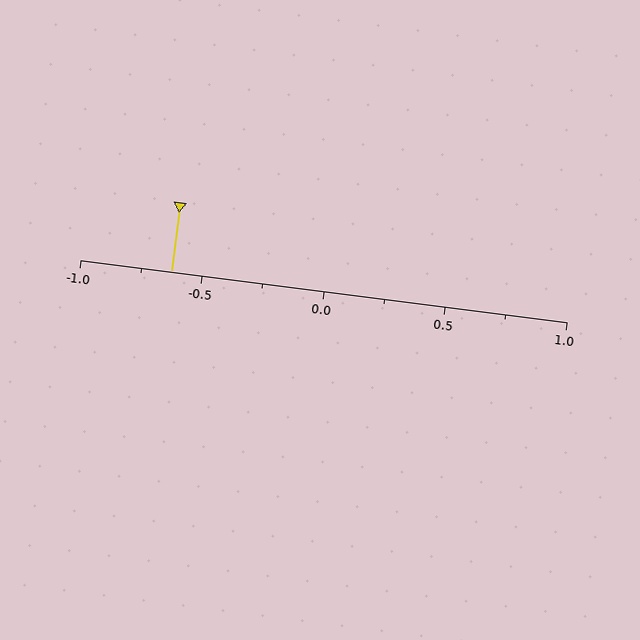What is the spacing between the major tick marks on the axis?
The major ticks are spaced 0.5 apart.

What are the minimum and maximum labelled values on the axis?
The axis runs from -1.0 to 1.0.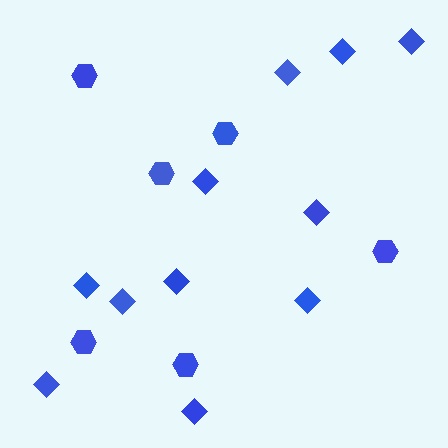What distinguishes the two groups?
There are 2 groups: one group of hexagons (6) and one group of diamonds (11).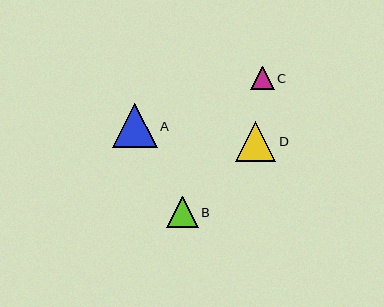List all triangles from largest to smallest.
From largest to smallest: A, D, B, C.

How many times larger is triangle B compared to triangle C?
Triangle B is approximately 1.3 times the size of triangle C.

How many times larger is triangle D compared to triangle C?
Triangle D is approximately 1.7 times the size of triangle C.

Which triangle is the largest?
Triangle A is the largest with a size of approximately 44 pixels.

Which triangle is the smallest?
Triangle C is the smallest with a size of approximately 24 pixels.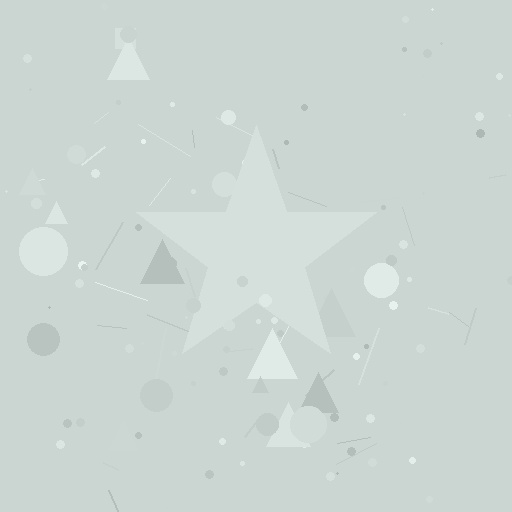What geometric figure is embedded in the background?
A star is embedded in the background.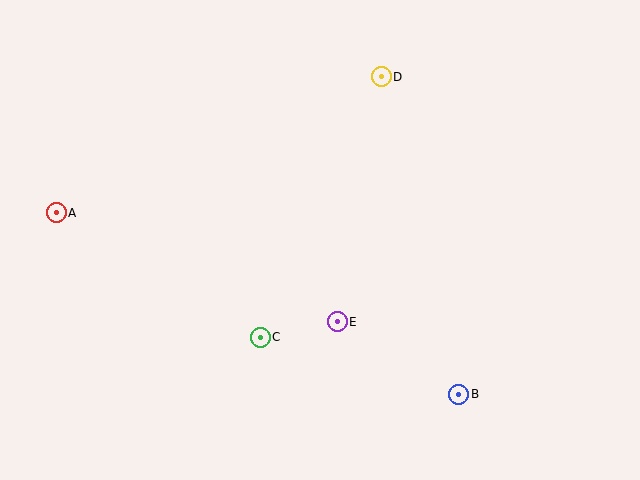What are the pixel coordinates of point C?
Point C is at (260, 337).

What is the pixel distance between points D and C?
The distance between D and C is 287 pixels.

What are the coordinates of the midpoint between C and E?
The midpoint between C and E is at (299, 329).